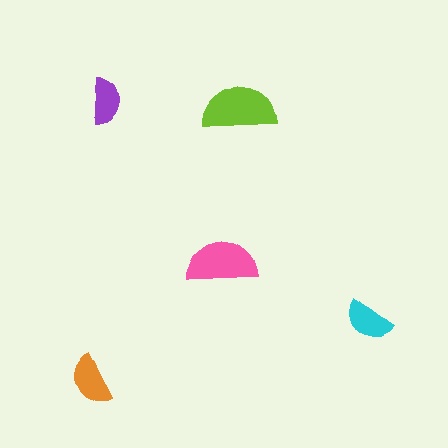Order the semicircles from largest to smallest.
the lime one, the pink one, the orange one, the cyan one, the purple one.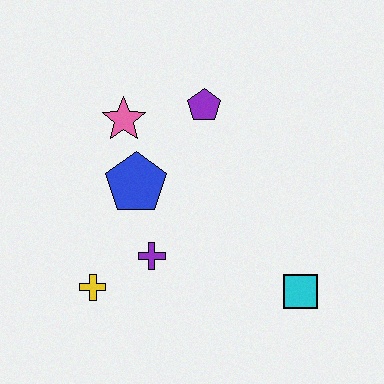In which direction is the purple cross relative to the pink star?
The purple cross is below the pink star.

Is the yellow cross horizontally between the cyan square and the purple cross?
No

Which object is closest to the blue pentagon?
The pink star is closest to the blue pentagon.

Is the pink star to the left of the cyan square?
Yes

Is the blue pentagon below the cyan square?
No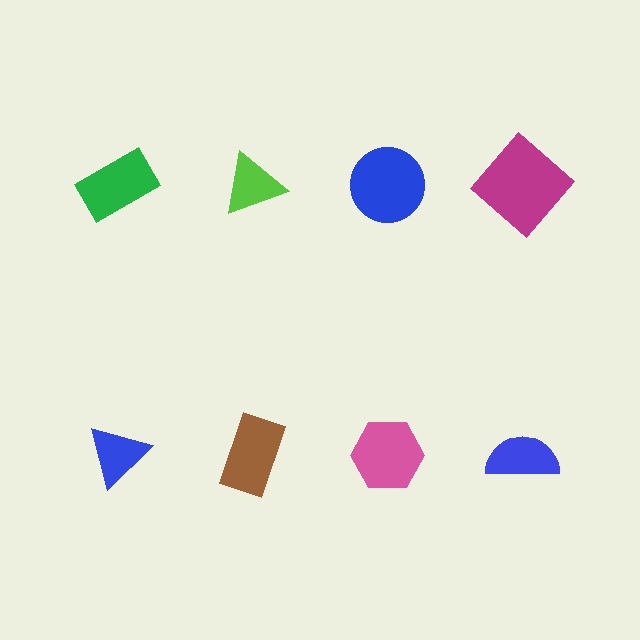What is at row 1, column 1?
A green rectangle.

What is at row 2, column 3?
A pink hexagon.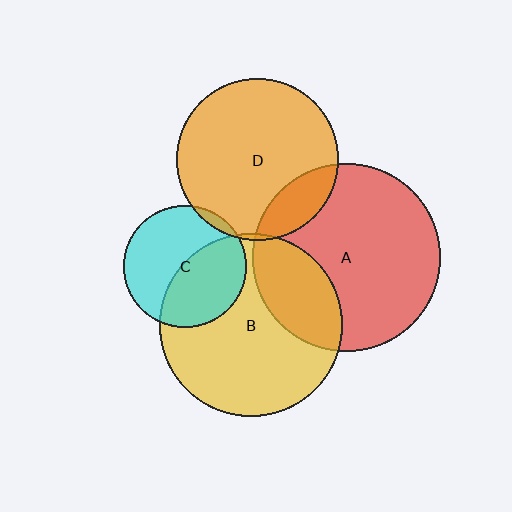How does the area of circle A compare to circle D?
Approximately 1.3 times.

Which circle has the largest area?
Circle A (red).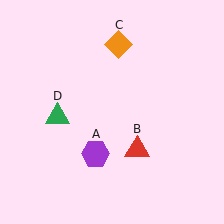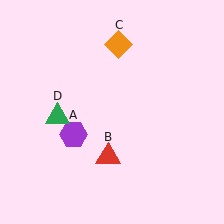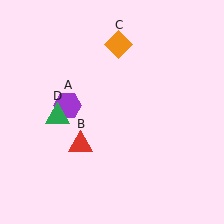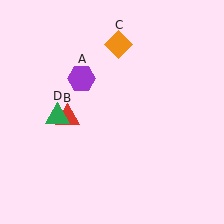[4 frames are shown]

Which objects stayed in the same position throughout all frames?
Orange diamond (object C) and green triangle (object D) remained stationary.